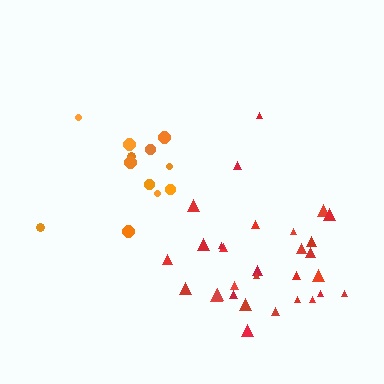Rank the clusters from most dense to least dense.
red, orange.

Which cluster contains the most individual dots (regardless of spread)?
Red (30).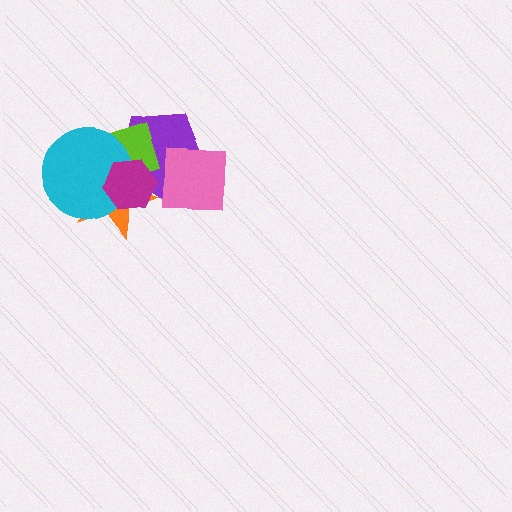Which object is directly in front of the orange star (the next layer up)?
The cyan circle is directly in front of the orange star.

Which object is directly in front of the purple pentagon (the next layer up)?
The lime diamond is directly in front of the purple pentagon.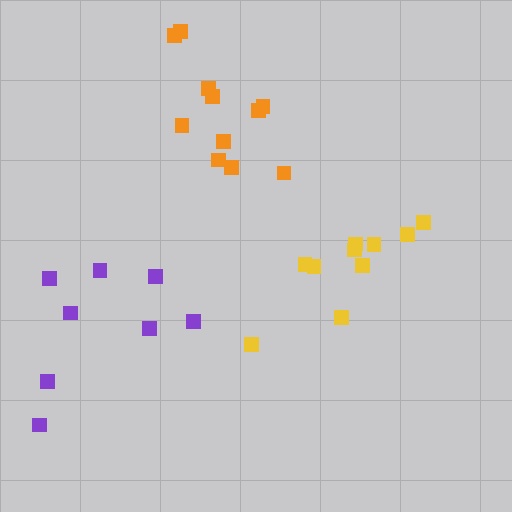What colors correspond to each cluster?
The clusters are colored: yellow, purple, orange.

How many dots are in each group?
Group 1: 10 dots, Group 2: 8 dots, Group 3: 11 dots (29 total).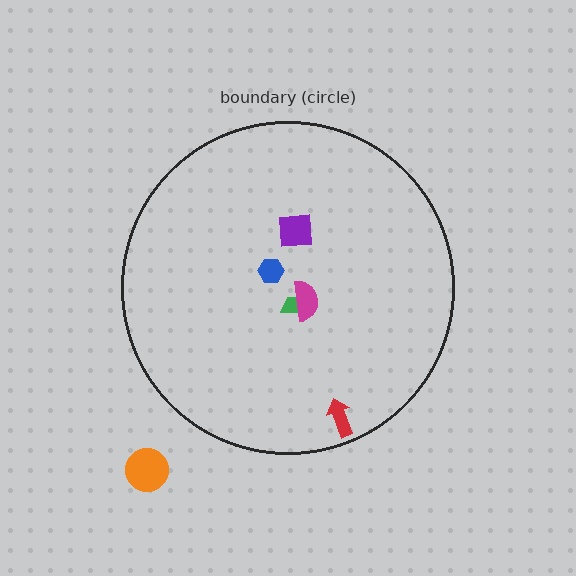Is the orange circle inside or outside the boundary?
Outside.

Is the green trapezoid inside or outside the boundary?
Inside.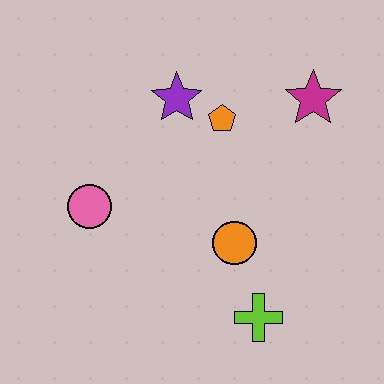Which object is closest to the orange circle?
The lime cross is closest to the orange circle.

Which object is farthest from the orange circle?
The magenta star is farthest from the orange circle.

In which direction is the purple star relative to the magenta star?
The purple star is to the left of the magenta star.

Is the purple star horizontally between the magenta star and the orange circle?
No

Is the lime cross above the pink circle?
No